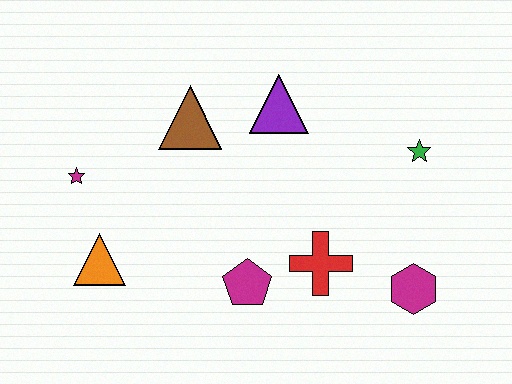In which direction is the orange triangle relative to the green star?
The orange triangle is to the left of the green star.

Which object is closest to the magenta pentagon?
The red cross is closest to the magenta pentagon.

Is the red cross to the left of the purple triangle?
No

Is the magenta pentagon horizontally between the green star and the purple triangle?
No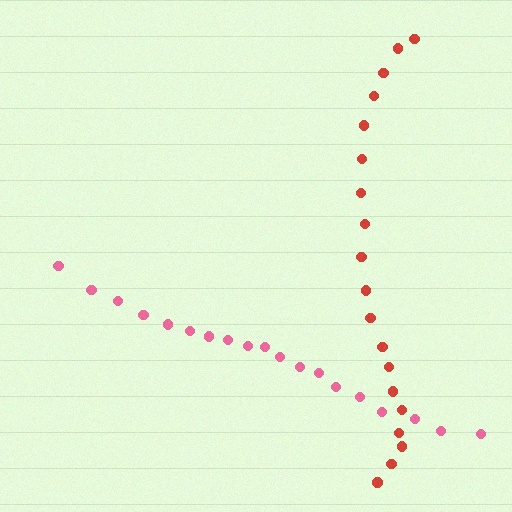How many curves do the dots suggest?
There are 2 distinct paths.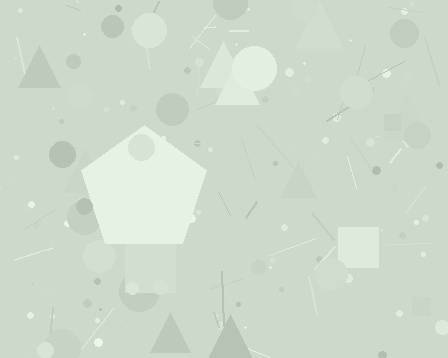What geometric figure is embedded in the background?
A pentagon is embedded in the background.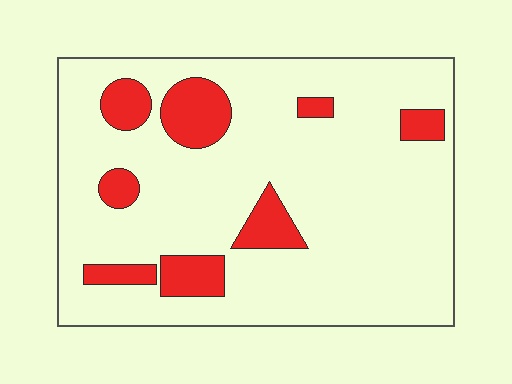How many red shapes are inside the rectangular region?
8.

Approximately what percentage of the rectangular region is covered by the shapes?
Approximately 15%.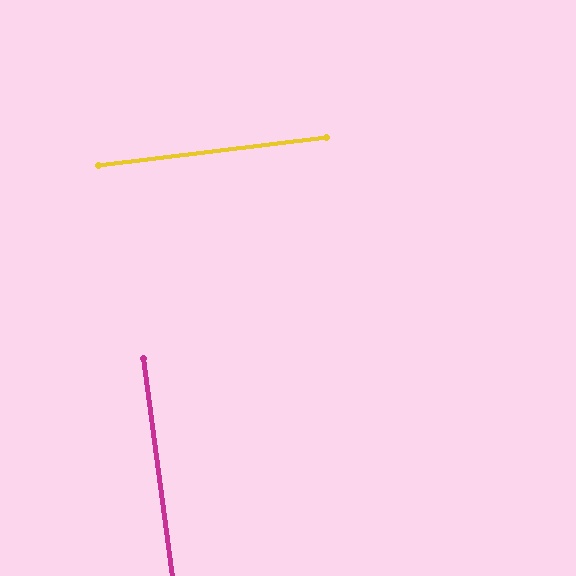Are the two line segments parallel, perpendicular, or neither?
Perpendicular — they meet at approximately 89°.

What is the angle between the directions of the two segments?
Approximately 89 degrees.